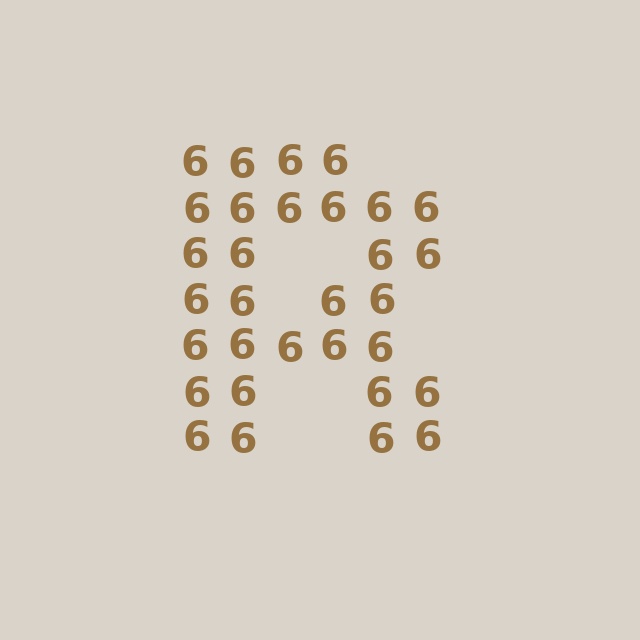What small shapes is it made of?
It is made of small digit 6's.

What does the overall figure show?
The overall figure shows the letter R.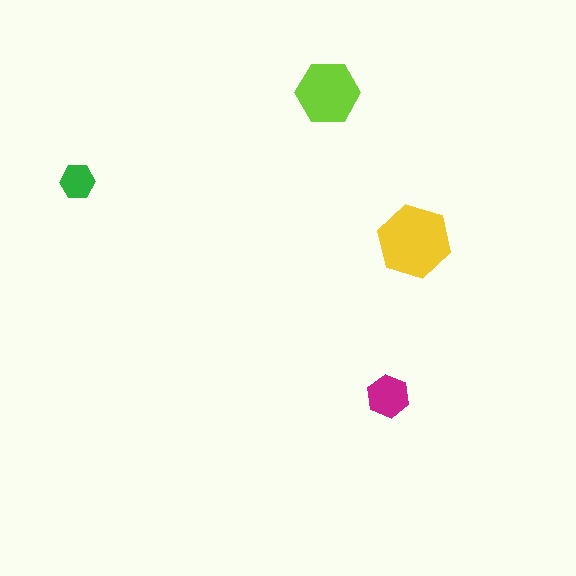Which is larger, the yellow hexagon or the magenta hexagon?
The yellow one.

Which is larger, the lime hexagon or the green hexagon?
The lime one.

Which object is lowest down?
The magenta hexagon is bottommost.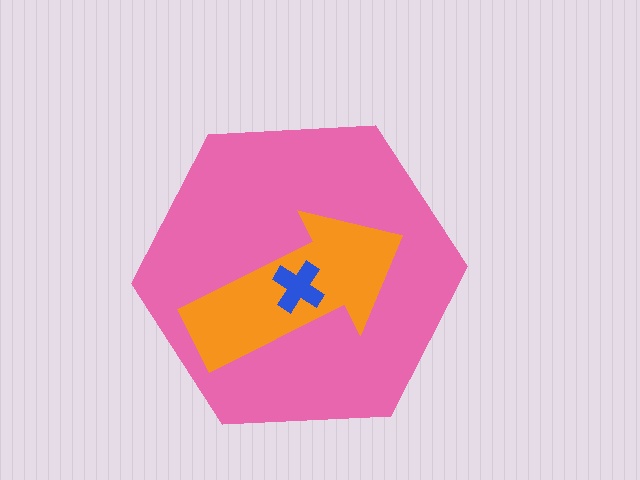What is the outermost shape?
The pink hexagon.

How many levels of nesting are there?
3.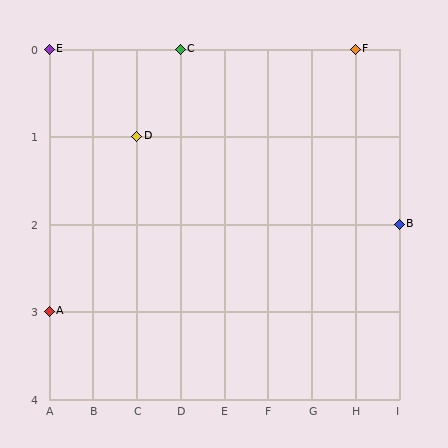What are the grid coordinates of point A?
Point A is at grid coordinates (A, 3).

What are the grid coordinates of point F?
Point F is at grid coordinates (H, 0).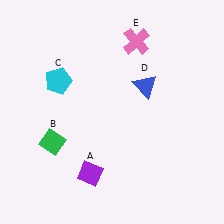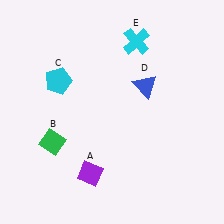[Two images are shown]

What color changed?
The cross (E) changed from pink in Image 1 to cyan in Image 2.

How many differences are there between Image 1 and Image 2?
There is 1 difference between the two images.